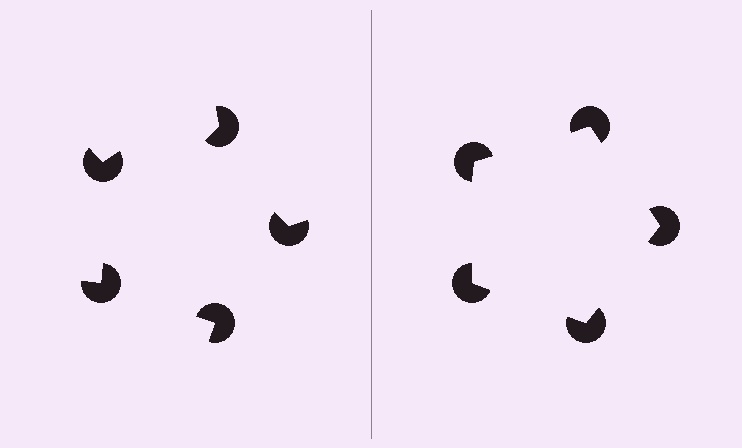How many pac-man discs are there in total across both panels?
10 — 5 on each side.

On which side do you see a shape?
An illusory pentagon appears on the right side. On the left side the wedge cuts are rotated, so no coherent shape forms.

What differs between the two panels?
The pac-man discs are positioned identically on both sides; only the wedge orientations differ. On the right they align to a pentagon; on the left they are misaligned.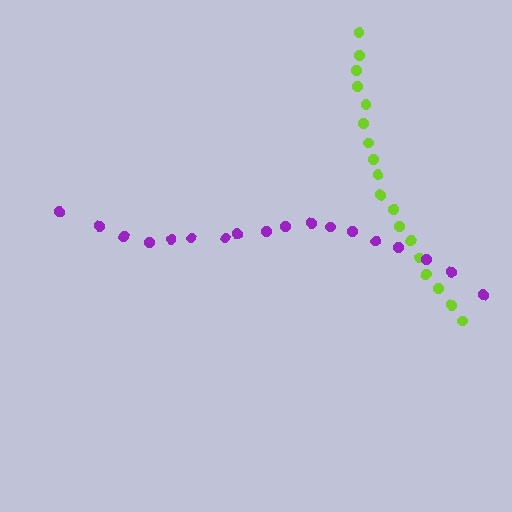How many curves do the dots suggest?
There are 2 distinct paths.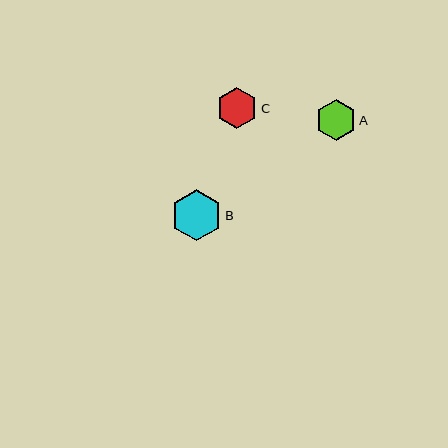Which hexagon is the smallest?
Hexagon A is the smallest with a size of approximately 40 pixels.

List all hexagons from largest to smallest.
From largest to smallest: B, C, A.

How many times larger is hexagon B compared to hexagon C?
Hexagon B is approximately 1.2 times the size of hexagon C.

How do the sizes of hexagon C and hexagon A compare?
Hexagon C and hexagon A are approximately the same size.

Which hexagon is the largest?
Hexagon B is the largest with a size of approximately 51 pixels.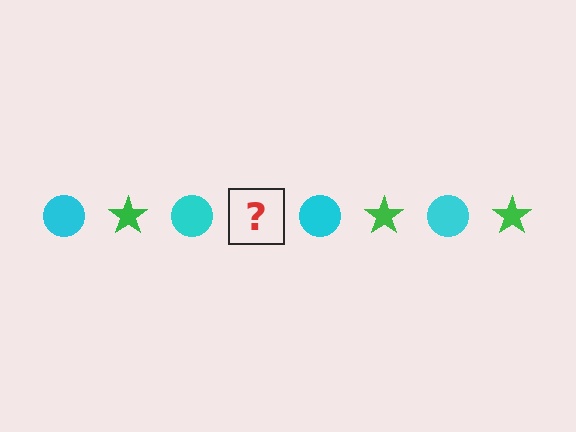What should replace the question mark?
The question mark should be replaced with a green star.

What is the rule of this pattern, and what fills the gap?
The rule is that the pattern alternates between cyan circle and green star. The gap should be filled with a green star.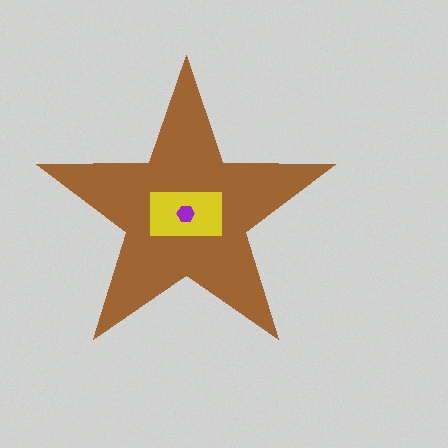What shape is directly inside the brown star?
The yellow rectangle.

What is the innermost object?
The purple hexagon.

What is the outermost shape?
The brown star.